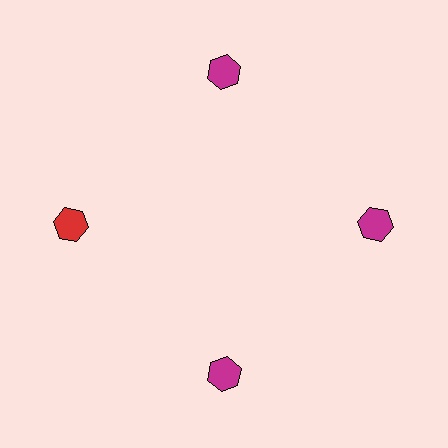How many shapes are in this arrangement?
There are 4 shapes arranged in a ring pattern.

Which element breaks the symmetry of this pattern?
The red hexagon at roughly the 9 o'clock position breaks the symmetry. All other shapes are magenta hexagons.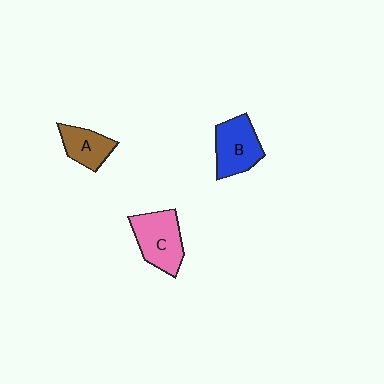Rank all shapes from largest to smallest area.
From largest to smallest: C (pink), B (blue), A (brown).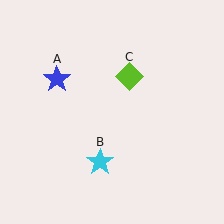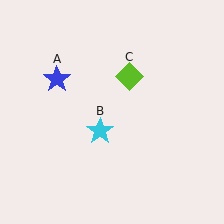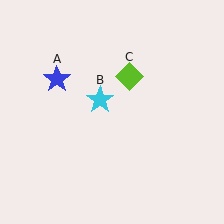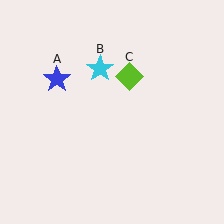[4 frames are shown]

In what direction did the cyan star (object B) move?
The cyan star (object B) moved up.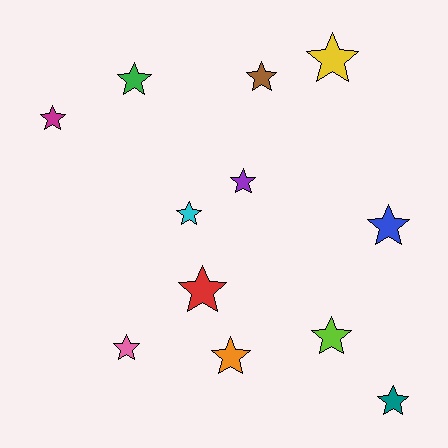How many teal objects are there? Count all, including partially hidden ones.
There is 1 teal object.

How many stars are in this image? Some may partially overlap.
There are 12 stars.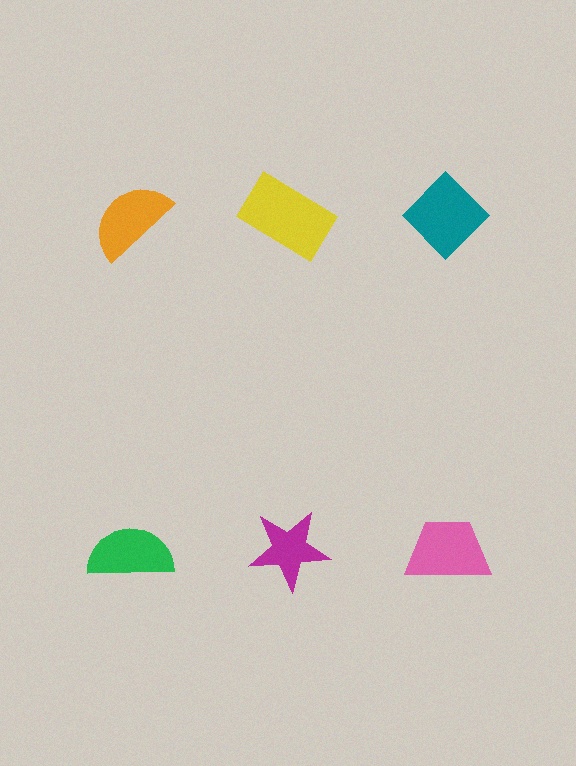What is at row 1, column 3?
A teal diamond.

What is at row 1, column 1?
An orange semicircle.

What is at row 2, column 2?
A magenta star.